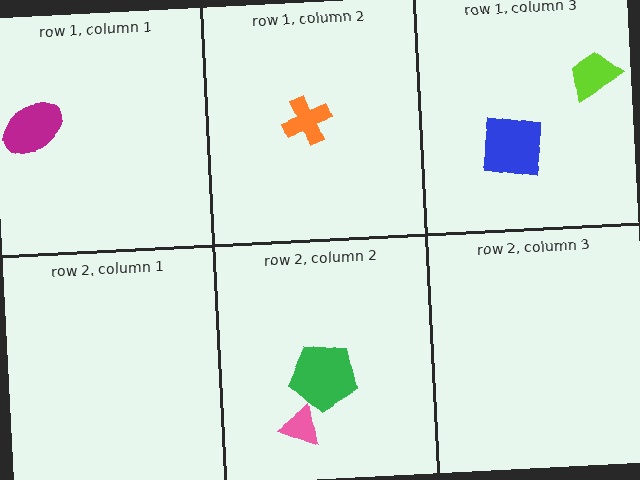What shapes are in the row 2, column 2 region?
The pink triangle, the green pentagon.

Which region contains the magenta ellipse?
The row 1, column 1 region.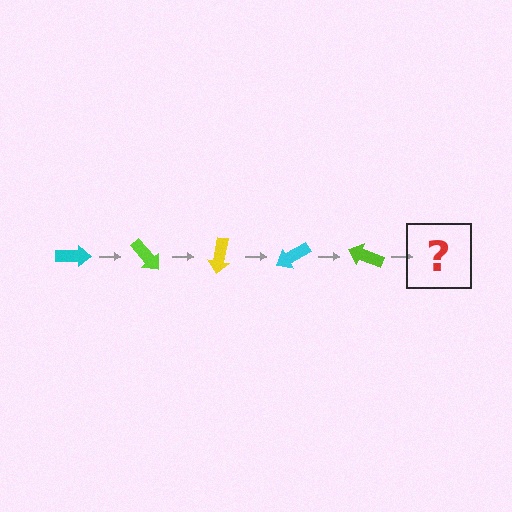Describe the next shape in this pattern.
It should be a yellow arrow, rotated 250 degrees from the start.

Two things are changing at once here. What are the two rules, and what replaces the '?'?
The two rules are that it rotates 50 degrees each step and the color cycles through cyan, lime, and yellow. The '?' should be a yellow arrow, rotated 250 degrees from the start.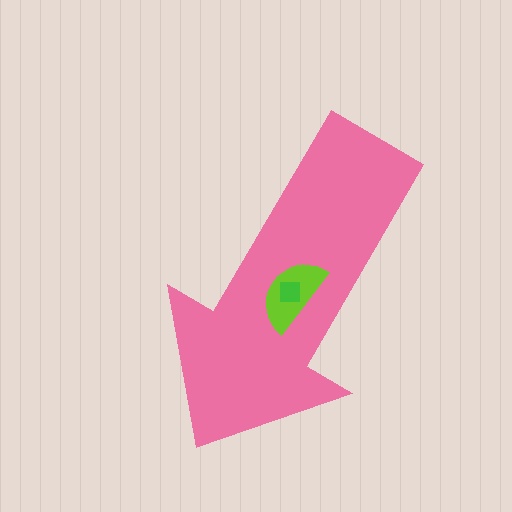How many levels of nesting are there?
3.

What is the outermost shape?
The pink arrow.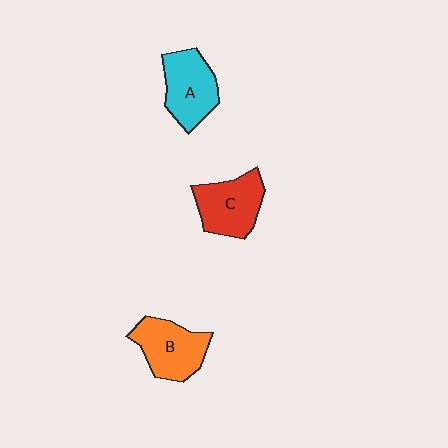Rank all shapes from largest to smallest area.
From largest to smallest: B (orange), C (red), A (cyan).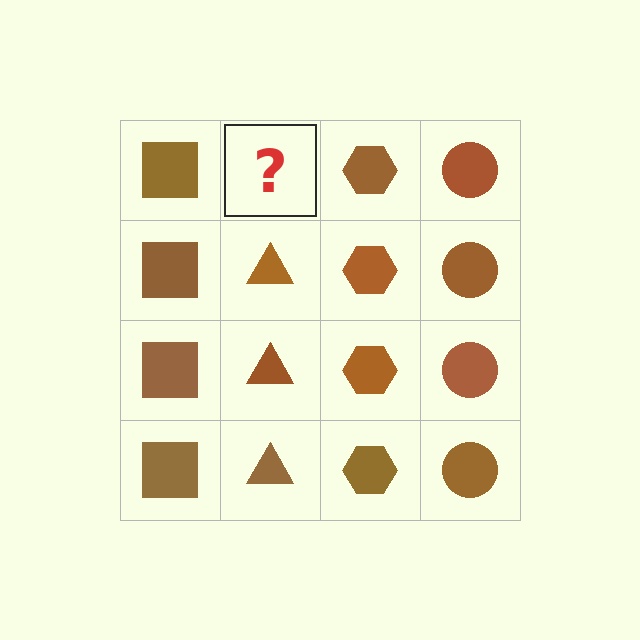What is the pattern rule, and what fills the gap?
The rule is that each column has a consistent shape. The gap should be filled with a brown triangle.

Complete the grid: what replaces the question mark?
The question mark should be replaced with a brown triangle.